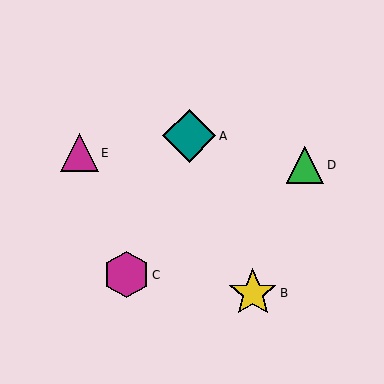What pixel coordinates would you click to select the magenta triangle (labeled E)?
Click at (80, 153) to select the magenta triangle E.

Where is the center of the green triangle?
The center of the green triangle is at (305, 165).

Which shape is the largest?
The teal diamond (labeled A) is the largest.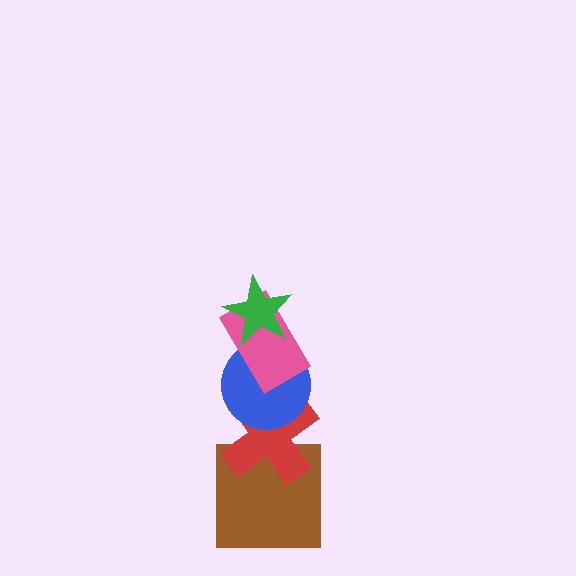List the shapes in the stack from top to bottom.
From top to bottom: the green star, the pink rectangle, the blue circle, the red cross, the brown square.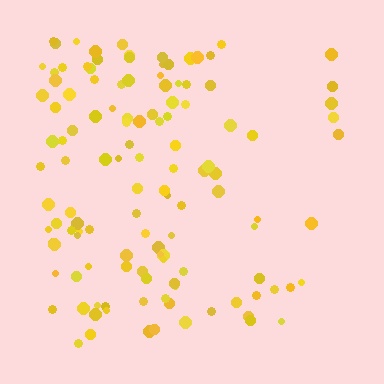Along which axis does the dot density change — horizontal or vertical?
Horizontal.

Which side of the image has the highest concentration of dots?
The left.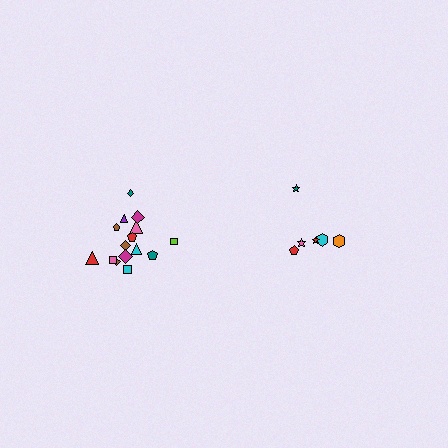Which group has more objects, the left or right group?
The left group.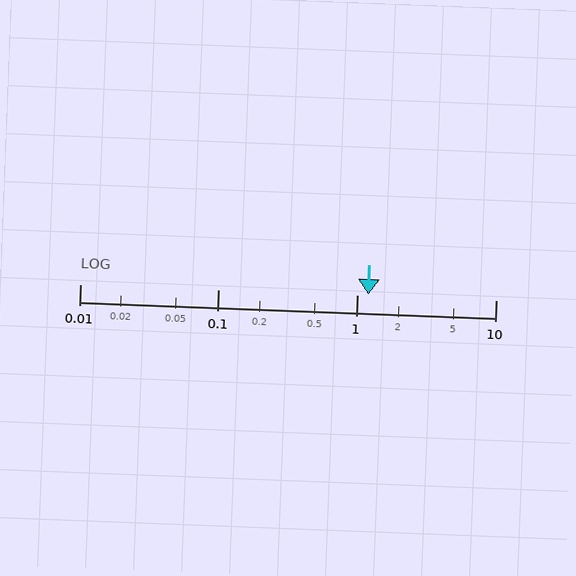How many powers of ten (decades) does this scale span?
The scale spans 3 decades, from 0.01 to 10.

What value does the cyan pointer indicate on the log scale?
The pointer indicates approximately 1.2.